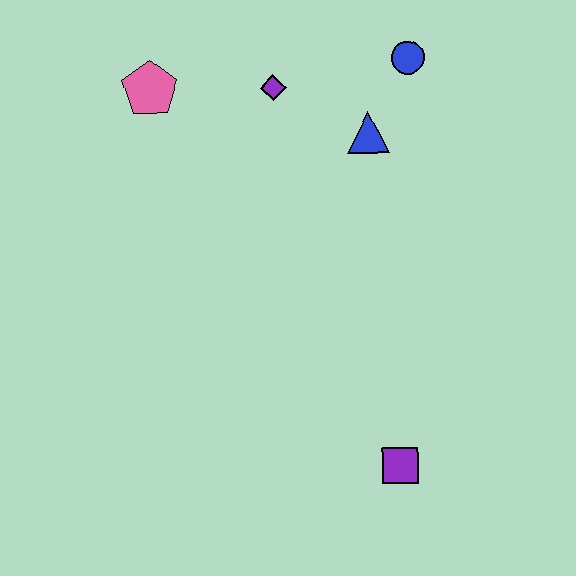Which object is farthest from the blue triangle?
The purple square is farthest from the blue triangle.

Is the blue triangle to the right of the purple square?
No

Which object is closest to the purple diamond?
The blue triangle is closest to the purple diamond.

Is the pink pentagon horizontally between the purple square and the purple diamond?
No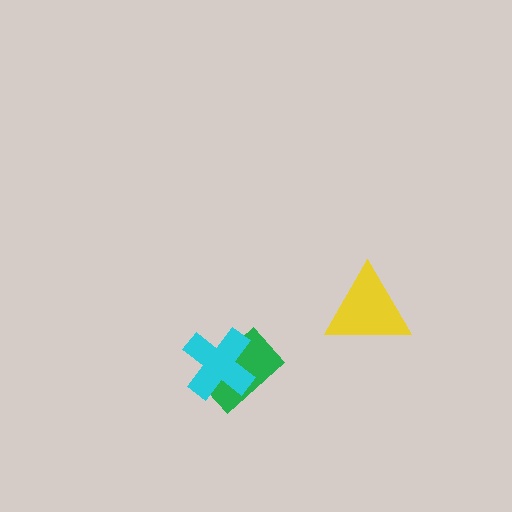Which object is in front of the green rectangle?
The cyan cross is in front of the green rectangle.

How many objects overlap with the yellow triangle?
0 objects overlap with the yellow triangle.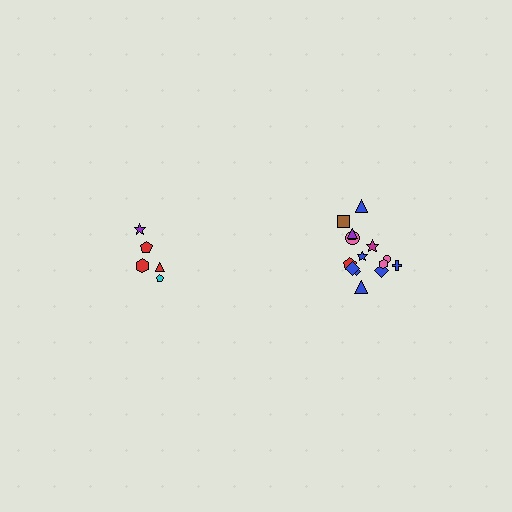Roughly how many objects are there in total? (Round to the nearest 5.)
Roughly 20 objects in total.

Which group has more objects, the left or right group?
The right group.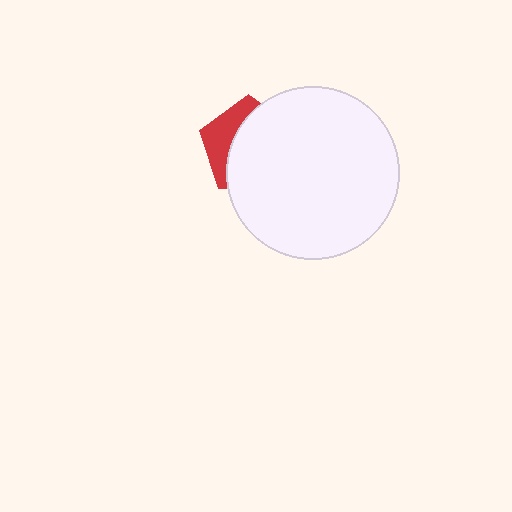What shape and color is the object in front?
The object in front is a white circle.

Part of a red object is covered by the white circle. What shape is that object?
It is a pentagon.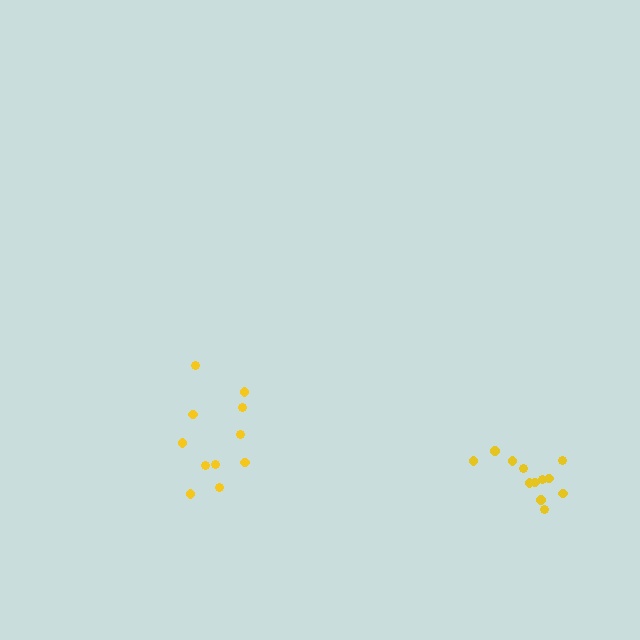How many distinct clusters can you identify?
There are 2 distinct clusters.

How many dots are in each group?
Group 1: 11 dots, Group 2: 12 dots (23 total).